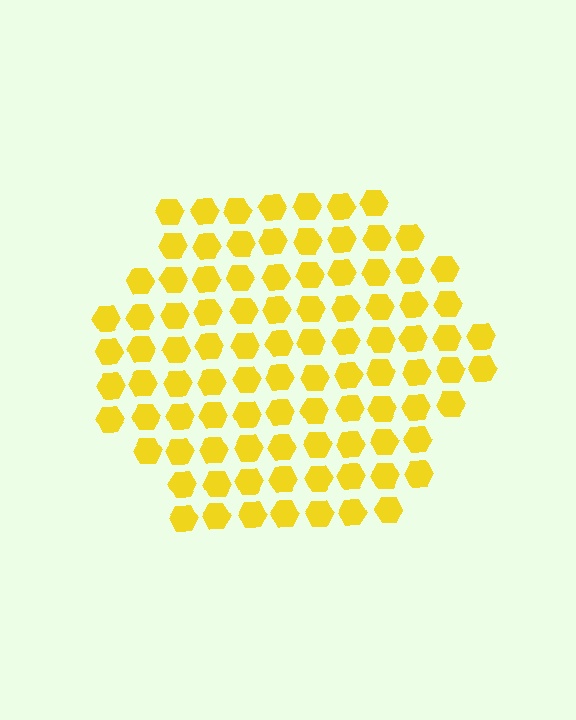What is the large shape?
The large shape is a hexagon.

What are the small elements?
The small elements are hexagons.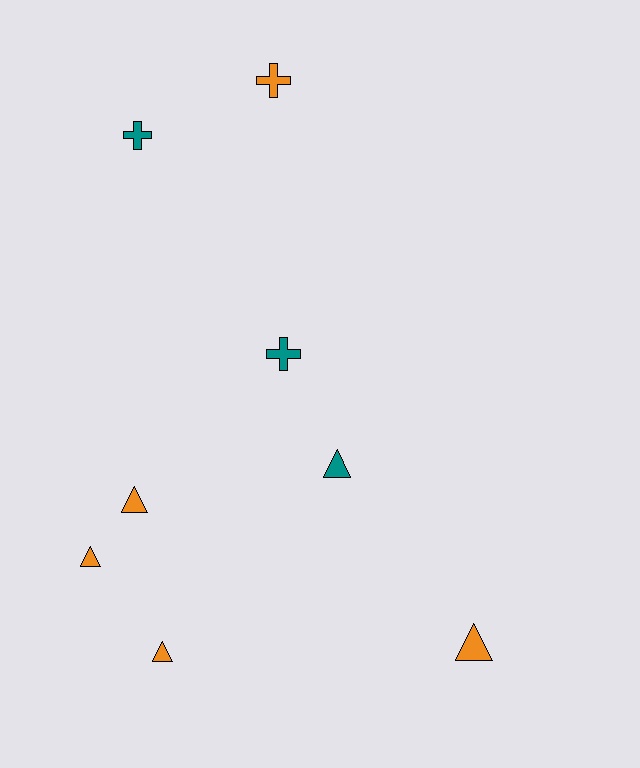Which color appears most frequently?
Orange, with 5 objects.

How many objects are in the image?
There are 8 objects.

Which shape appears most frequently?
Triangle, with 5 objects.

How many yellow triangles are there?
There are no yellow triangles.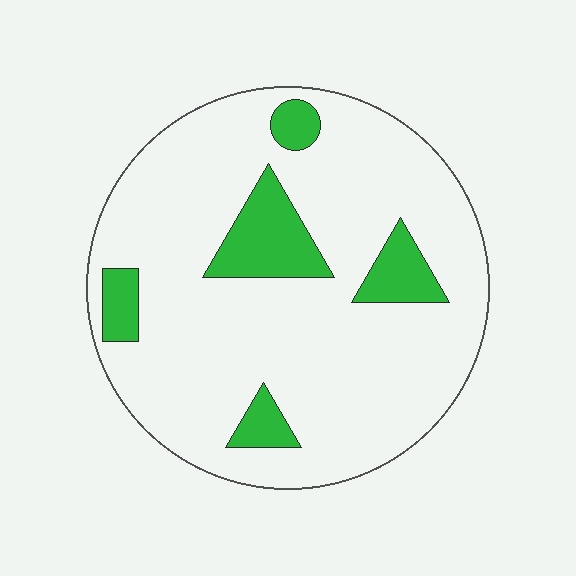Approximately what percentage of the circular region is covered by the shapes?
Approximately 15%.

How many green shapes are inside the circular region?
5.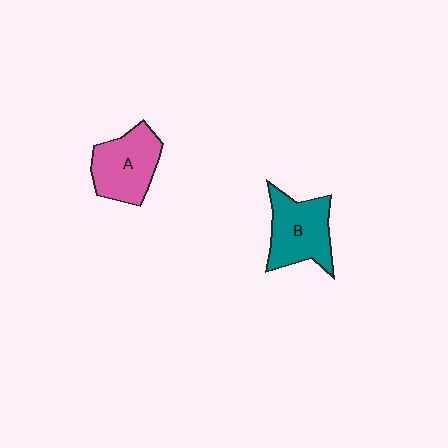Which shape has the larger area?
Shape B (teal).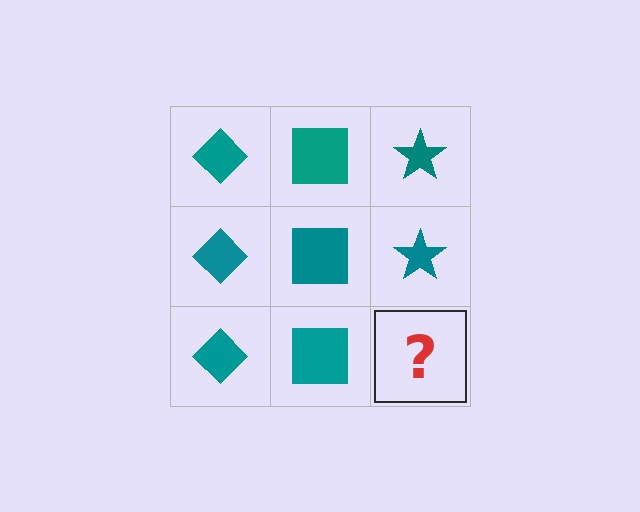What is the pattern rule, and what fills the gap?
The rule is that each column has a consistent shape. The gap should be filled with a teal star.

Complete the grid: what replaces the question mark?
The question mark should be replaced with a teal star.